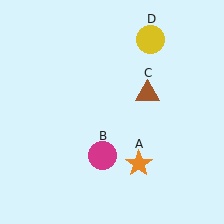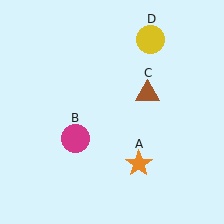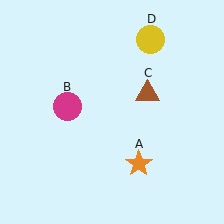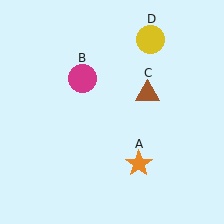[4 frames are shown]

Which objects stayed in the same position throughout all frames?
Orange star (object A) and brown triangle (object C) and yellow circle (object D) remained stationary.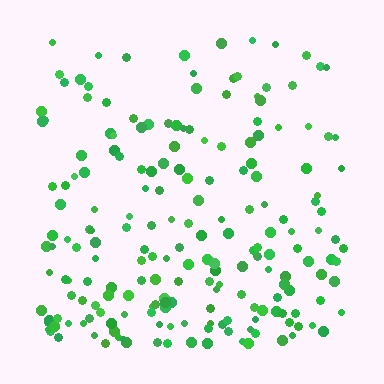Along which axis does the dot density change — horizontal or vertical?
Vertical.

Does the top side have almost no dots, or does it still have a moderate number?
Still a moderate number, just noticeably fewer than the bottom.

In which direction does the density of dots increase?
From top to bottom, with the bottom side densest.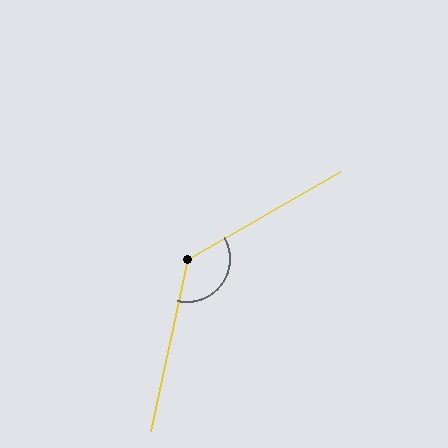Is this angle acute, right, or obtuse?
It is obtuse.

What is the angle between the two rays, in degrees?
Approximately 132 degrees.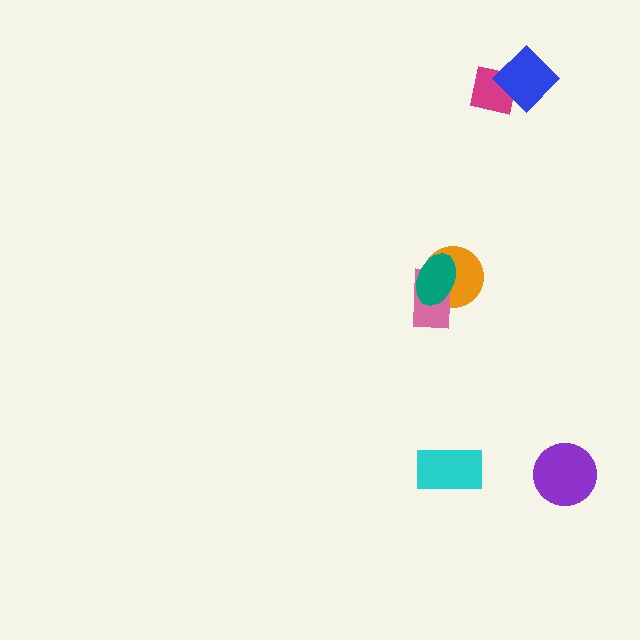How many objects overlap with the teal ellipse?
2 objects overlap with the teal ellipse.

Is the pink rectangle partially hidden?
Yes, it is partially covered by another shape.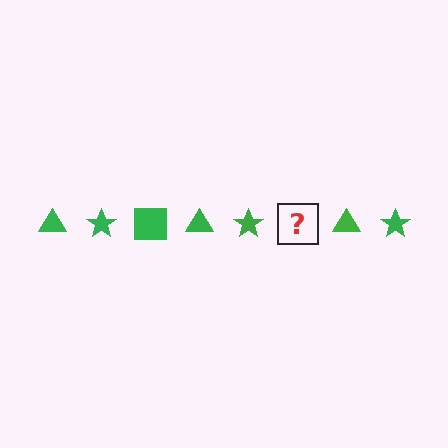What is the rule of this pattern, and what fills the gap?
The rule is that the pattern cycles through triangle, star, square shapes in green. The gap should be filled with a green square.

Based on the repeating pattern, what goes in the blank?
The blank should be a green square.